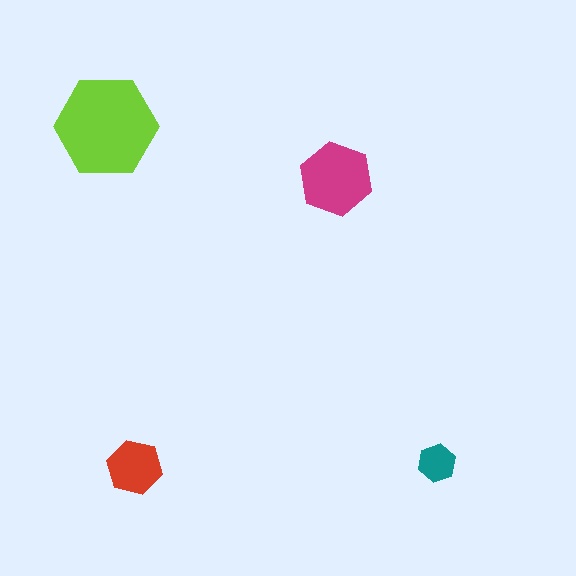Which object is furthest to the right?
The teal hexagon is rightmost.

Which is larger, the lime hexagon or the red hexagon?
The lime one.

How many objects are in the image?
There are 4 objects in the image.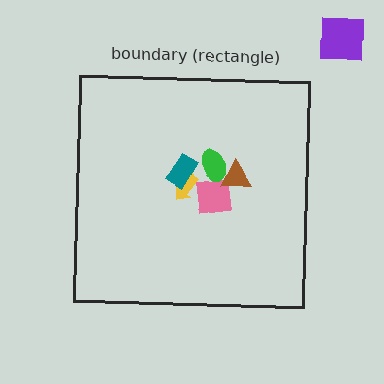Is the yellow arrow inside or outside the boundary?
Inside.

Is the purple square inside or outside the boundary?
Outside.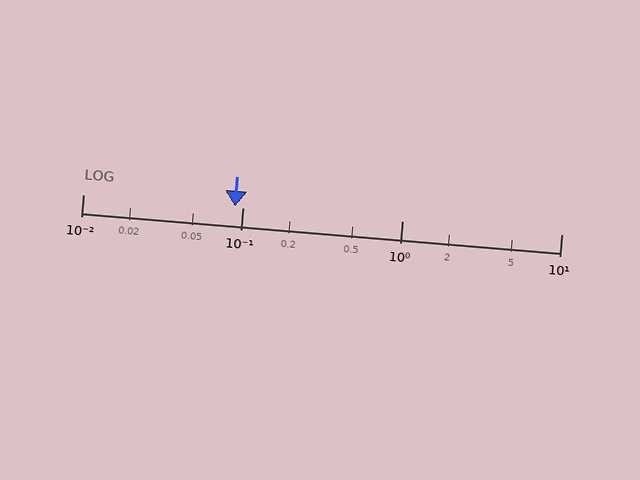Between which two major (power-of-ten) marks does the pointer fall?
The pointer is between 0.01 and 0.1.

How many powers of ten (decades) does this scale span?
The scale spans 3 decades, from 0.01 to 10.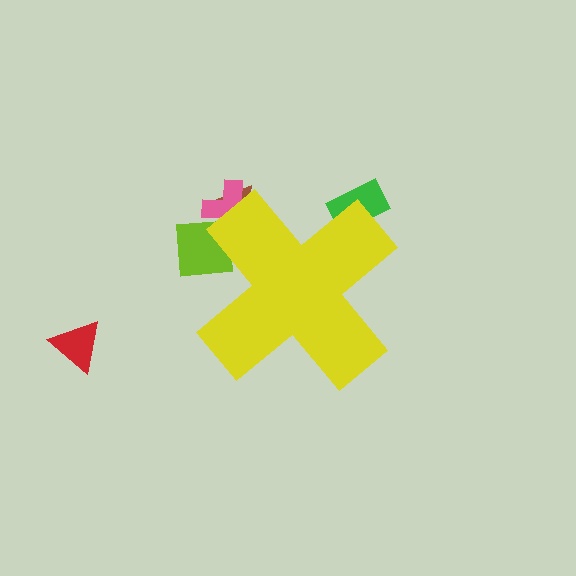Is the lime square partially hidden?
Yes, the lime square is partially hidden behind the yellow cross.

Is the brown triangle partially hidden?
Yes, the brown triangle is partially hidden behind the yellow cross.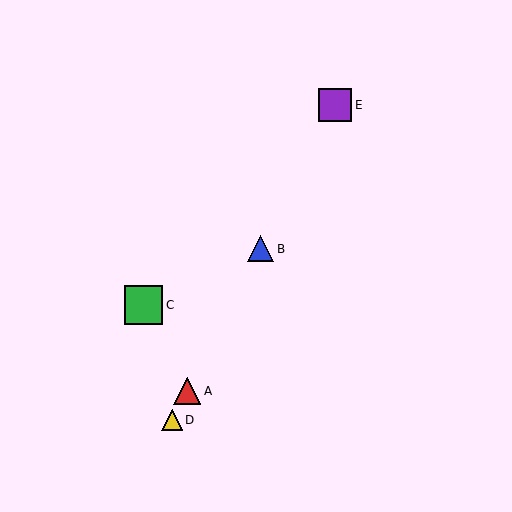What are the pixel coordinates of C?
Object C is at (144, 305).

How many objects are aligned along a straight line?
4 objects (A, B, D, E) are aligned along a straight line.